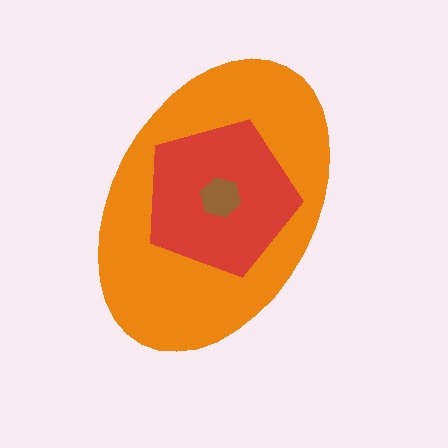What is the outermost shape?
The orange ellipse.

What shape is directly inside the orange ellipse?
The red pentagon.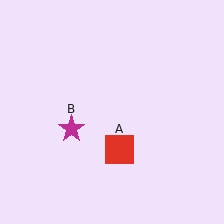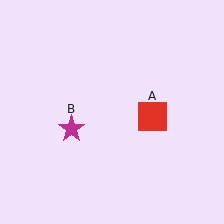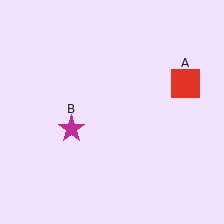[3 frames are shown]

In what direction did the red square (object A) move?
The red square (object A) moved up and to the right.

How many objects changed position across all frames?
1 object changed position: red square (object A).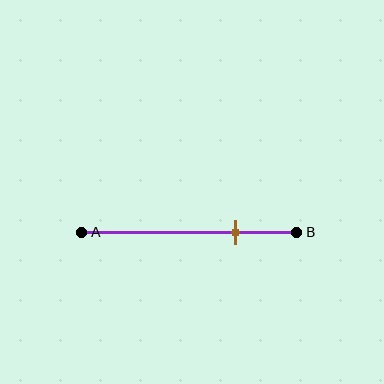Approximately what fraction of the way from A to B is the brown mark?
The brown mark is approximately 70% of the way from A to B.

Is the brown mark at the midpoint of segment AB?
No, the mark is at about 70% from A, not at the 50% midpoint.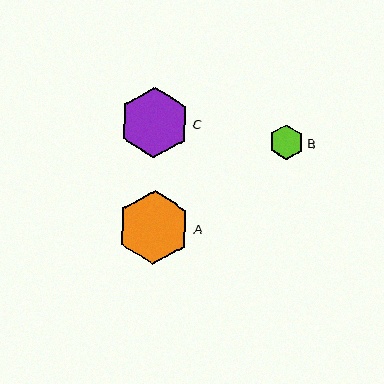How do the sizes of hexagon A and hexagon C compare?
Hexagon A and hexagon C are approximately the same size.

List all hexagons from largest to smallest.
From largest to smallest: A, C, B.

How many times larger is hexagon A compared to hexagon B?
Hexagon A is approximately 2.1 times the size of hexagon B.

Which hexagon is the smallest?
Hexagon B is the smallest with a size of approximately 35 pixels.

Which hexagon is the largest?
Hexagon A is the largest with a size of approximately 74 pixels.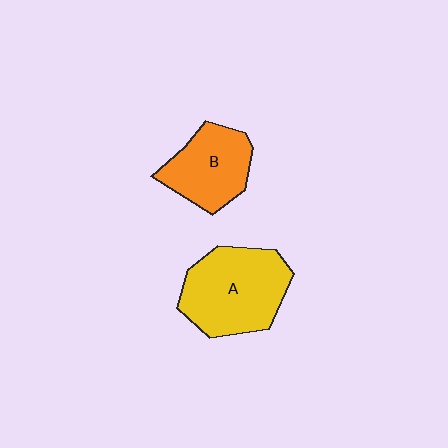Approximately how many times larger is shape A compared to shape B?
Approximately 1.4 times.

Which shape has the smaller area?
Shape B (orange).